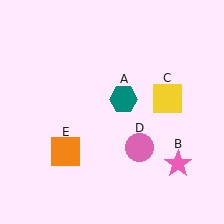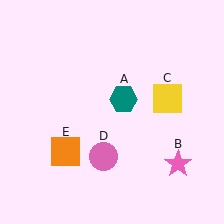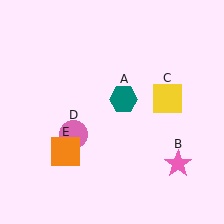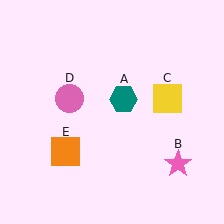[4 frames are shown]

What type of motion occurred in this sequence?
The pink circle (object D) rotated clockwise around the center of the scene.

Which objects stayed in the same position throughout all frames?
Teal hexagon (object A) and pink star (object B) and yellow square (object C) and orange square (object E) remained stationary.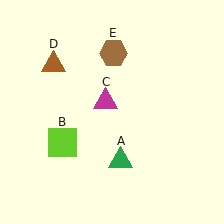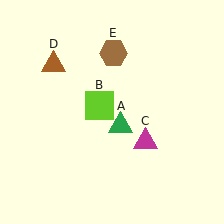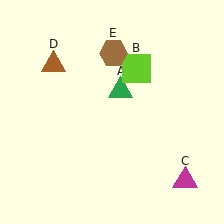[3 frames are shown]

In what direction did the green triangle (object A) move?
The green triangle (object A) moved up.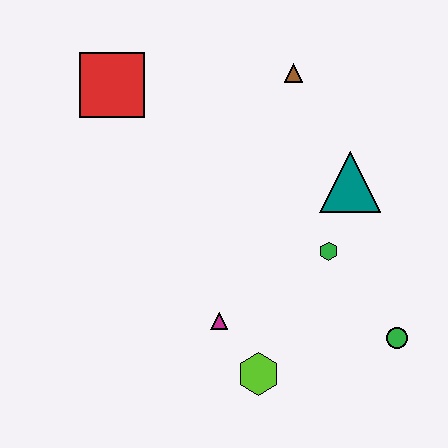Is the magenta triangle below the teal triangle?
Yes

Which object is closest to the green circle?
The green hexagon is closest to the green circle.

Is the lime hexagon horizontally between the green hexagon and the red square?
Yes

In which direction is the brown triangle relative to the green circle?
The brown triangle is above the green circle.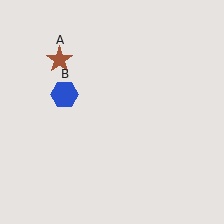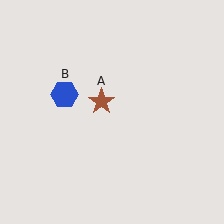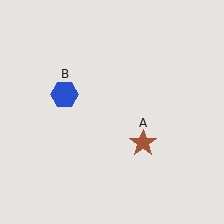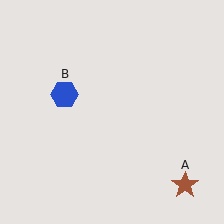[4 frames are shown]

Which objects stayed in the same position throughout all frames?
Blue hexagon (object B) remained stationary.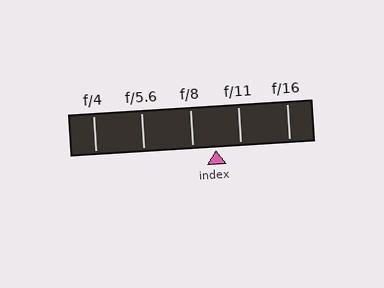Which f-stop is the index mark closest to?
The index mark is closest to f/8.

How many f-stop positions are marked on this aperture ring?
There are 5 f-stop positions marked.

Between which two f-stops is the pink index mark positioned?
The index mark is between f/8 and f/11.